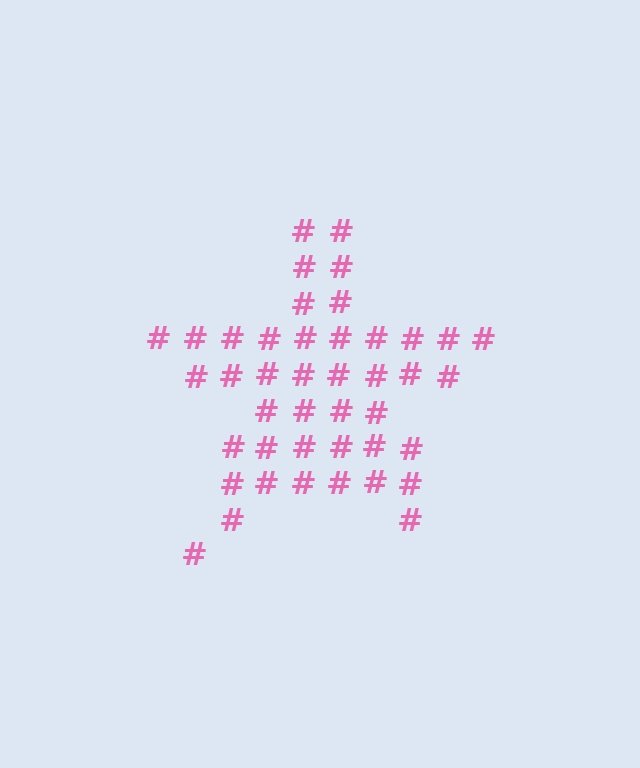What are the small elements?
The small elements are hash symbols.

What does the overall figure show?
The overall figure shows a star.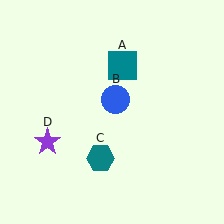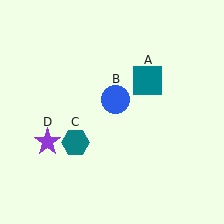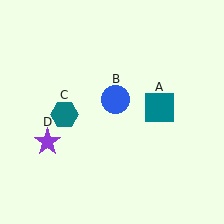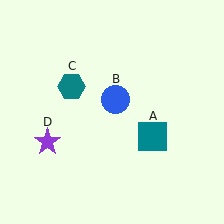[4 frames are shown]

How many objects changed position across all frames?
2 objects changed position: teal square (object A), teal hexagon (object C).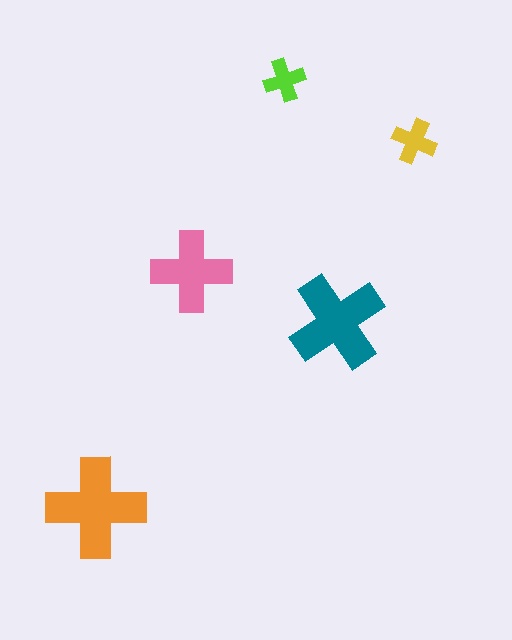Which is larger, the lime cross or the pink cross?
The pink one.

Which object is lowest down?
The orange cross is bottommost.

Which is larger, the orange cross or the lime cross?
The orange one.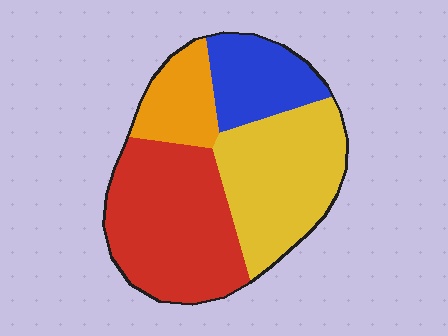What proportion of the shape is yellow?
Yellow covers around 30% of the shape.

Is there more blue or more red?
Red.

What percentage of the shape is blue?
Blue takes up less than a sixth of the shape.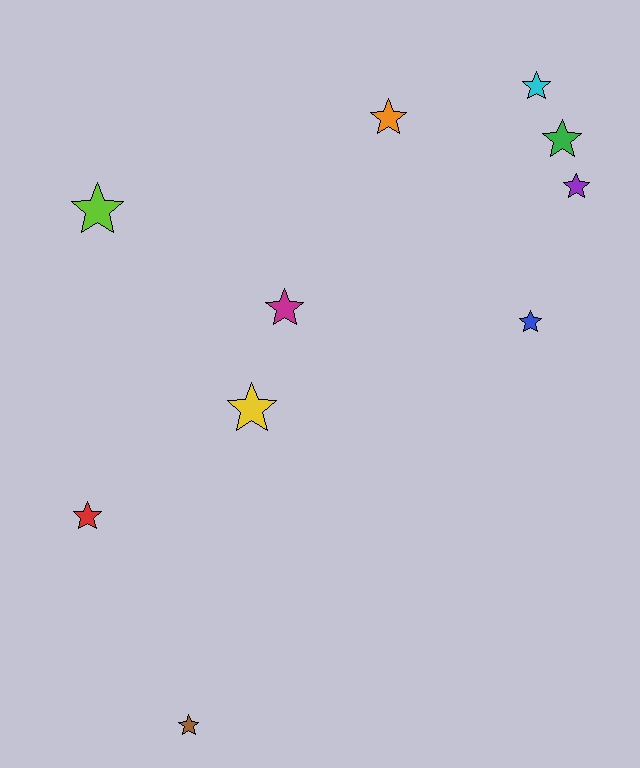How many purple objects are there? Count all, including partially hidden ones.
There is 1 purple object.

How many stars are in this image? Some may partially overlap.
There are 10 stars.